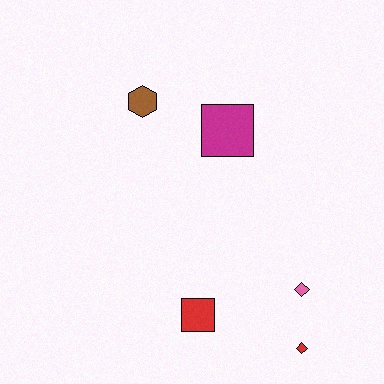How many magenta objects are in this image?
There is 1 magenta object.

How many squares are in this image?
There are 2 squares.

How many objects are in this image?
There are 5 objects.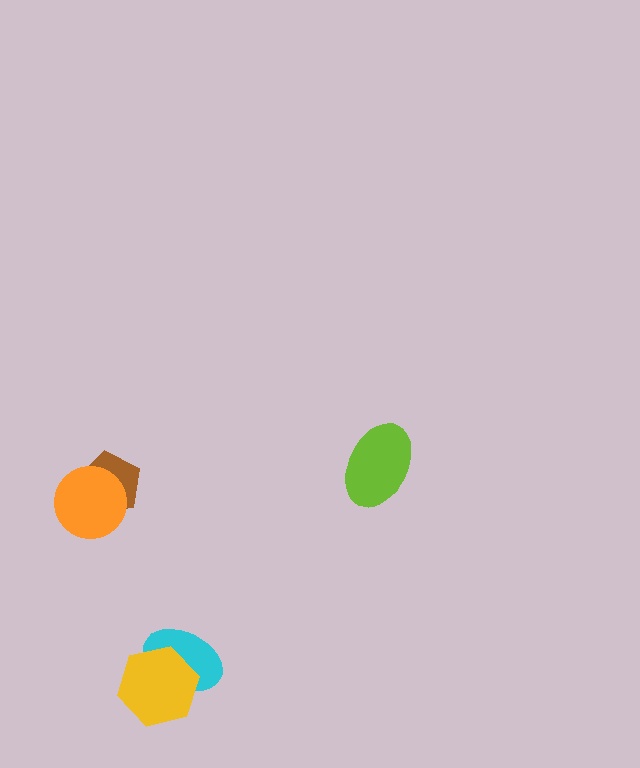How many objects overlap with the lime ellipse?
0 objects overlap with the lime ellipse.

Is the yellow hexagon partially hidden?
No, no other shape covers it.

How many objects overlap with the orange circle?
1 object overlaps with the orange circle.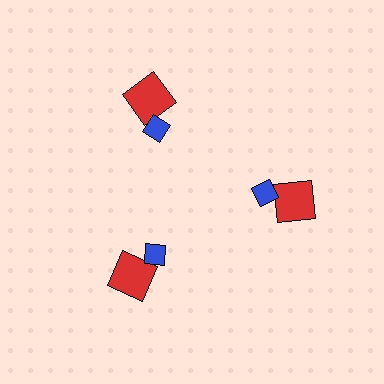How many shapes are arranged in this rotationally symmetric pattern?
There are 6 shapes, arranged in 3 groups of 2.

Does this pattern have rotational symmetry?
Yes, this pattern has 3-fold rotational symmetry. It looks the same after rotating 120 degrees around the center.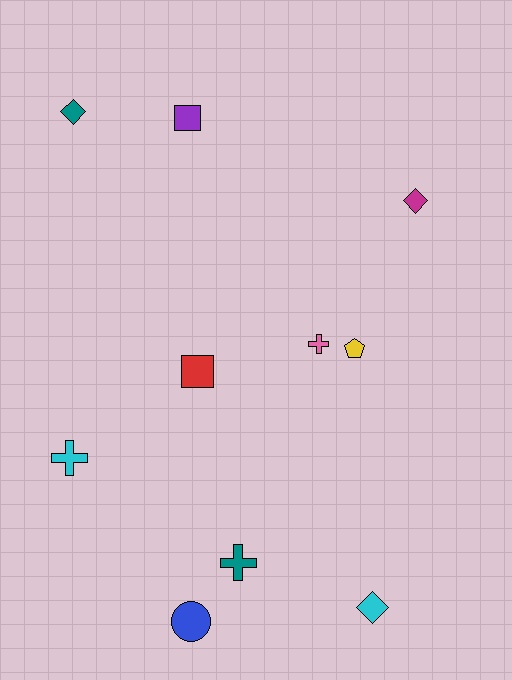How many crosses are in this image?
There are 3 crosses.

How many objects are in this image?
There are 10 objects.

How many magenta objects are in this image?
There is 1 magenta object.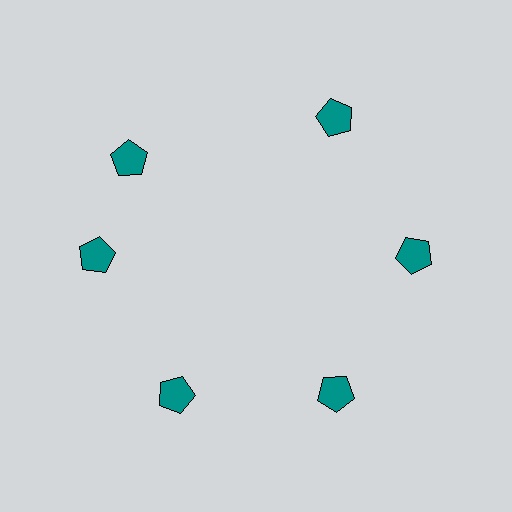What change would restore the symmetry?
The symmetry would be restored by rotating it back into even spacing with its neighbors so that all 6 pentagons sit at equal angles and equal distance from the center.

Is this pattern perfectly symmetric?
No. The 6 teal pentagons are arranged in a ring, but one element near the 11 o'clock position is rotated out of alignment along the ring, breaking the 6-fold rotational symmetry.